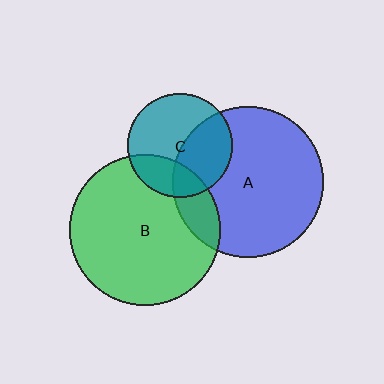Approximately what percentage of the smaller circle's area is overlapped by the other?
Approximately 40%.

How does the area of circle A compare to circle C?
Approximately 2.1 times.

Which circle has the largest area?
Circle B (green).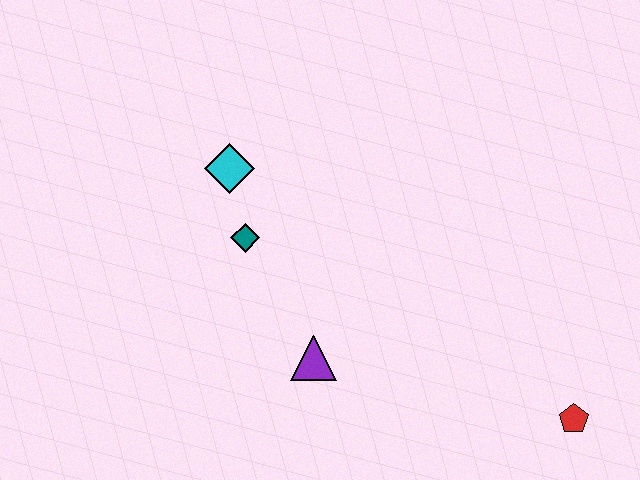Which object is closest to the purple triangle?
The teal diamond is closest to the purple triangle.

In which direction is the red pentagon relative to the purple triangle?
The red pentagon is to the right of the purple triangle.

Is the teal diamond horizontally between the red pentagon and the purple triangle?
No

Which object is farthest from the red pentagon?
The cyan diamond is farthest from the red pentagon.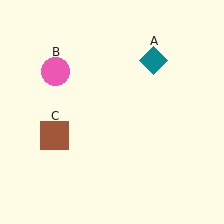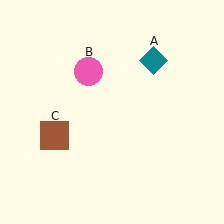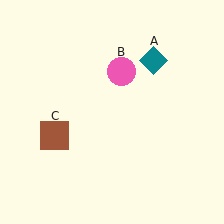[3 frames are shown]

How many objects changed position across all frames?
1 object changed position: pink circle (object B).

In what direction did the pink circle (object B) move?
The pink circle (object B) moved right.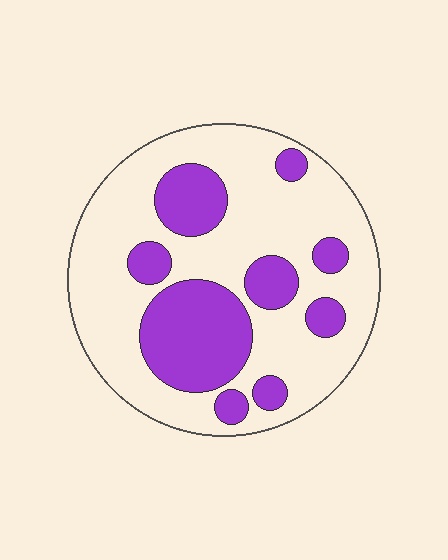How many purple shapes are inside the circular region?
9.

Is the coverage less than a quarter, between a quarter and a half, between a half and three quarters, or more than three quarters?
Between a quarter and a half.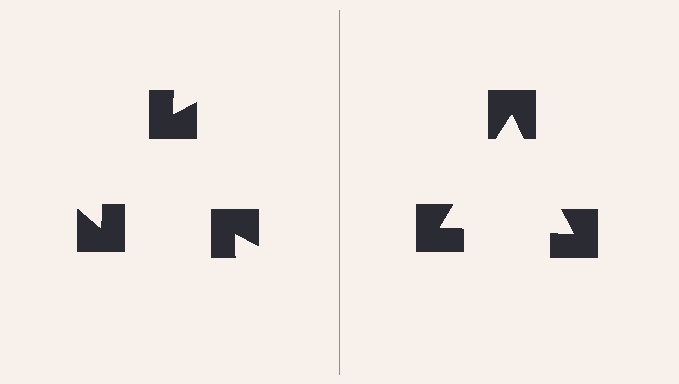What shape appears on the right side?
An illusory triangle.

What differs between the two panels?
The notched squares are positioned identically on both sides; only the wedge orientations differ. On the right they align to a triangle; on the left they are misaligned.